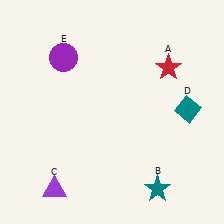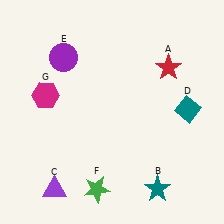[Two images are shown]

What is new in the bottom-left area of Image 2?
A green star (F) was added in the bottom-left area of Image 2.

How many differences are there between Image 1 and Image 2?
There are 2 differences between the two images.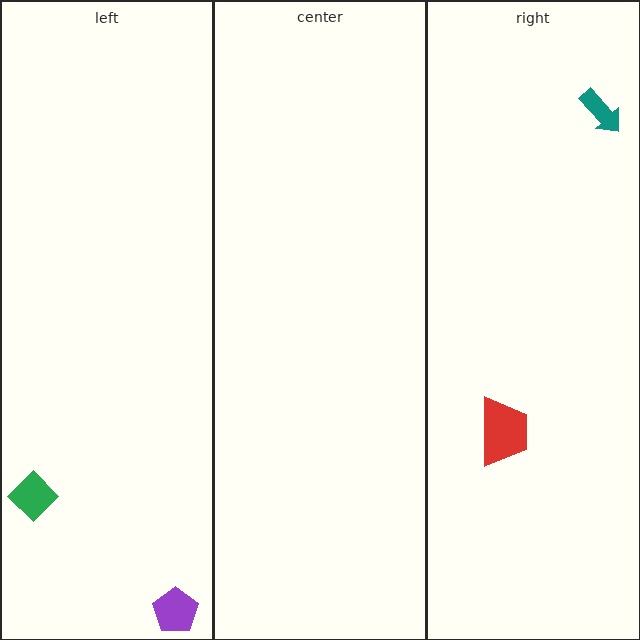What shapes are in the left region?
The purple pentagon, the green diamond.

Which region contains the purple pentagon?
The left region.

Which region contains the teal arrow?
The right region.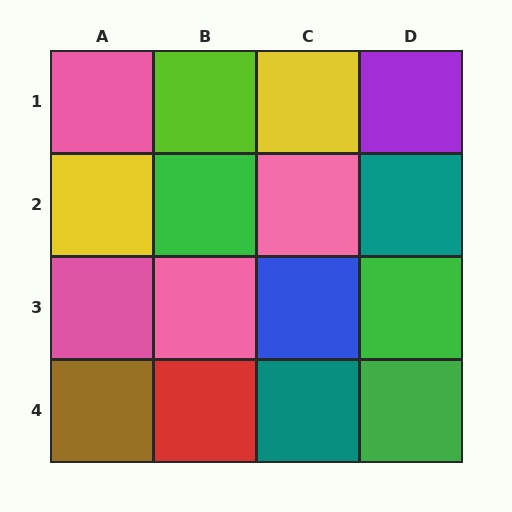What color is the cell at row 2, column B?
Green.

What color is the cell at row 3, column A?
Pink.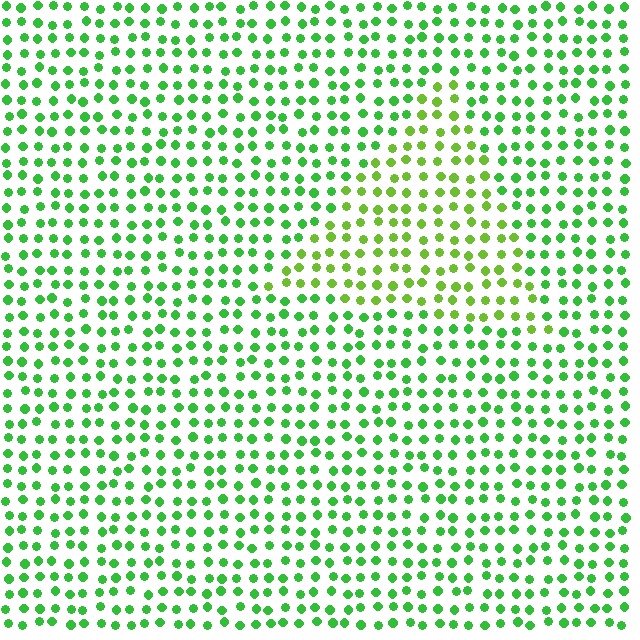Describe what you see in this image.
The image is filled with small green elements in a uniform arrangement. A triangle-shaped region is visible where the elements are tinted to a slightly different hue, forming a subtle color boundary.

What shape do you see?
I see a triangle.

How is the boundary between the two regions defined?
The boundary is defined purely by a slight shift in hue (about 28 degrees). Spacing, size, and orientation are identical on both sides.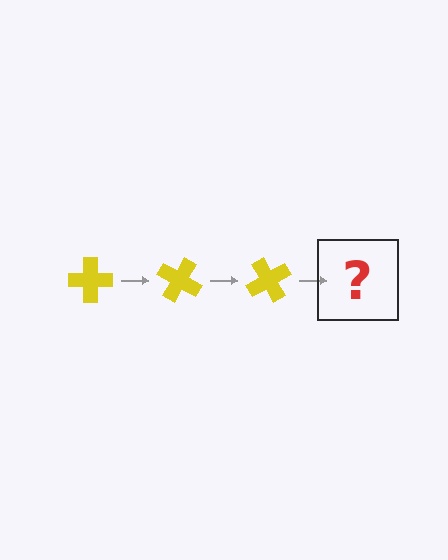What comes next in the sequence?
The next element should be a yellow cross rotated 90 degrees.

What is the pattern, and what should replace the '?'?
The pattern is that the cross rotates 30 degrees each step. The '?' should be a yellow cross rotated 90 degrees.